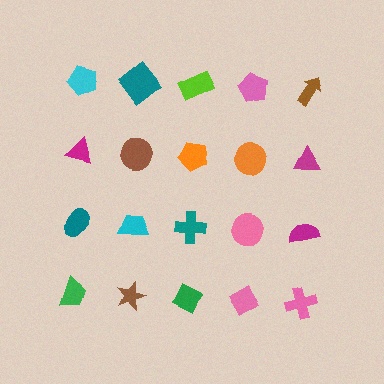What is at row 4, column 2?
A brown star.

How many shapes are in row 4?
5 shapes.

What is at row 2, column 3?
An orange pentagon.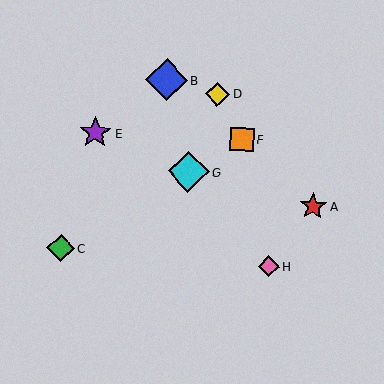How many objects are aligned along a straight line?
3 objects (C, F, G) are aligned along a straight line.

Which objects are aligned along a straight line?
Objects C, F, G are aligned along a straight line.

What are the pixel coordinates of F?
Object F is at (242, 139).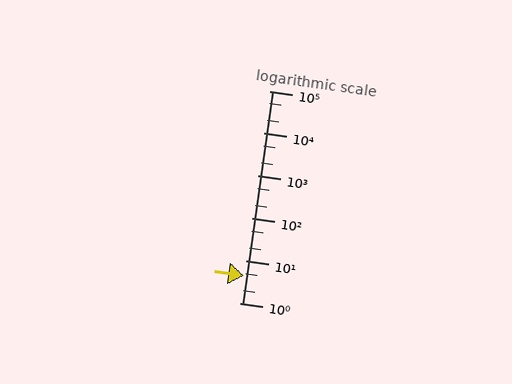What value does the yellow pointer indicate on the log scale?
The pointer indicates approximately 4.5.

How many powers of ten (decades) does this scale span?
The scale spans 5 decades, from 1 to 100000.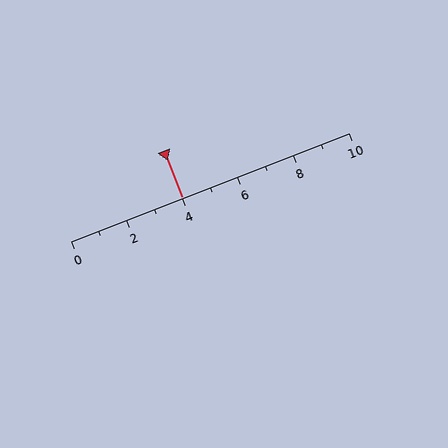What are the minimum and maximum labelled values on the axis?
The axis runs from 0 to 10.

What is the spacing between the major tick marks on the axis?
The major ticks are spaced 2 apart.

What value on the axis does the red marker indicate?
The marker indicates approximately 4.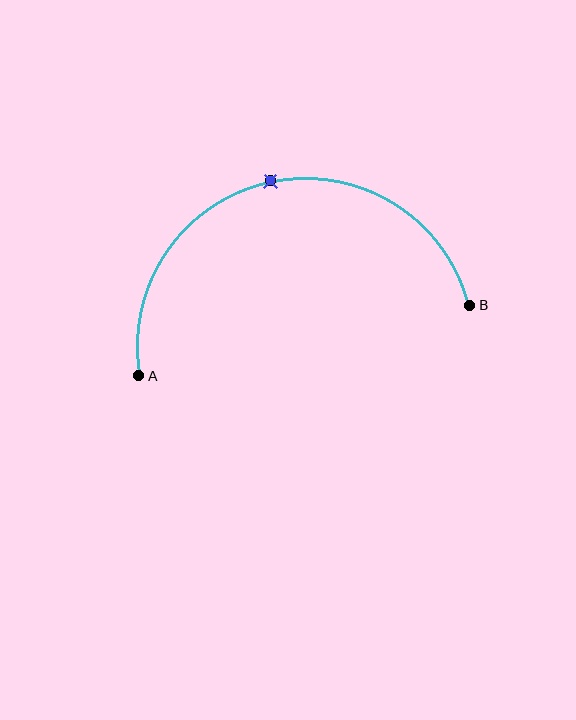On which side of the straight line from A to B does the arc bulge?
The arc bulges above the straight line connecting A and B.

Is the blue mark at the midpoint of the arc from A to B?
Yes. The blue mark lies on the arc at equal arc-length from both A and B — it is the arc midpoint.